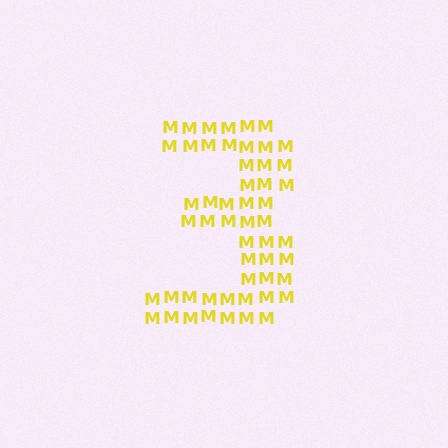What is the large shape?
The large shape is the digit 3.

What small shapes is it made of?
It is made of small letter M's.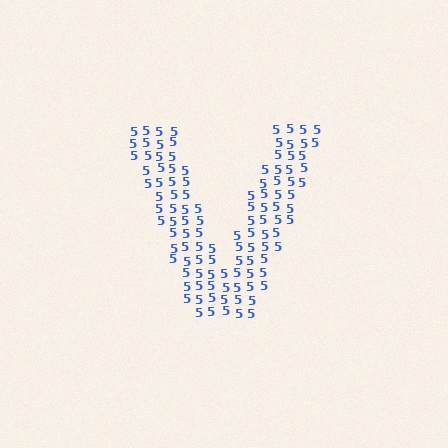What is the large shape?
The large shape is the letter V.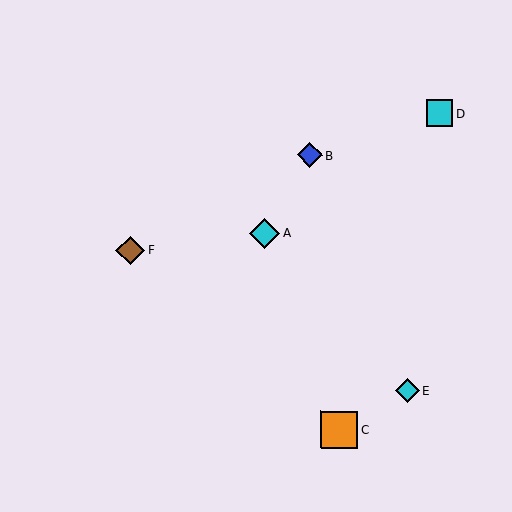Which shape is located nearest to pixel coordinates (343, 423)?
The orange square (labeled C) at (339, 430) is nearest to that location.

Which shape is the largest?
The orange square (labeled C) is the largest.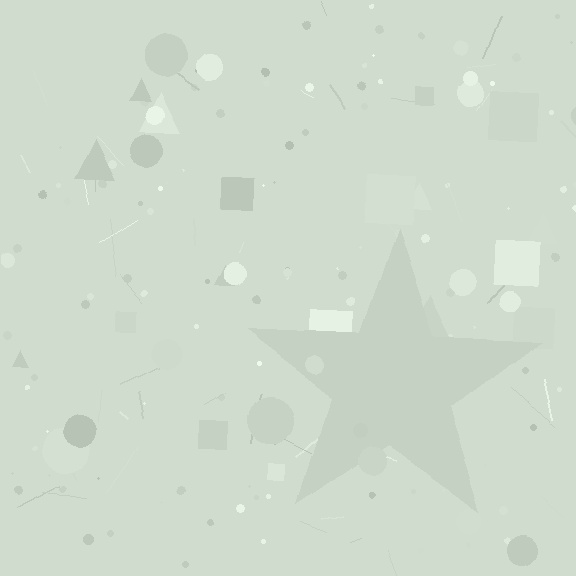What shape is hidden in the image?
A star is hidden in the image.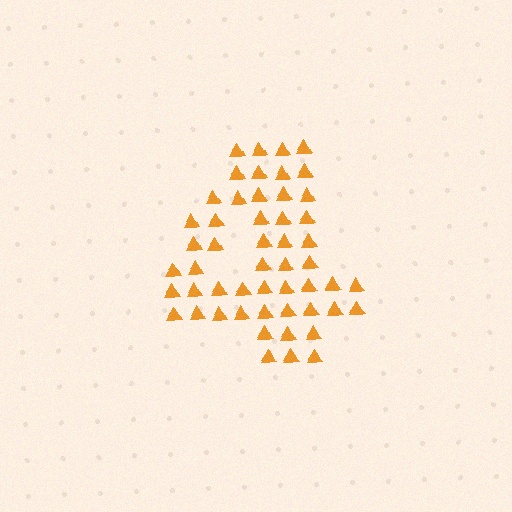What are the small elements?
The small elements are triangles.